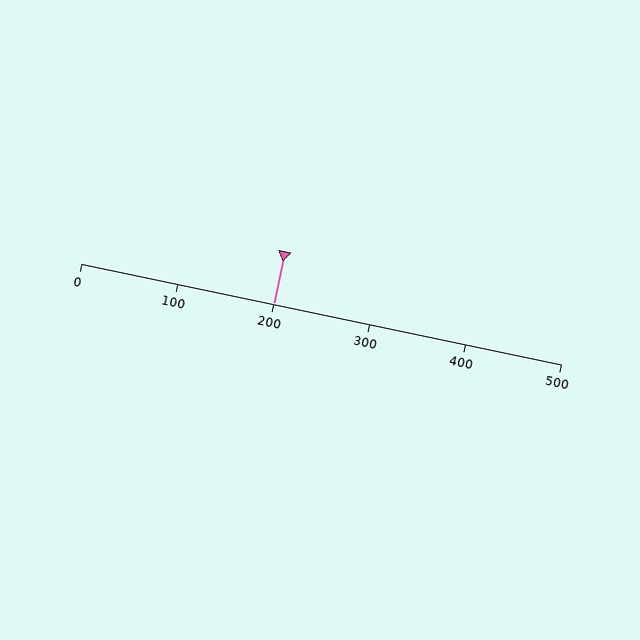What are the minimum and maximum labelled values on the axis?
The axis runs from 0 to 500.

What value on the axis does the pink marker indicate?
The marker indicates approximately 200.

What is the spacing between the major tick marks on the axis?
The major ticks are spaced 100 apart.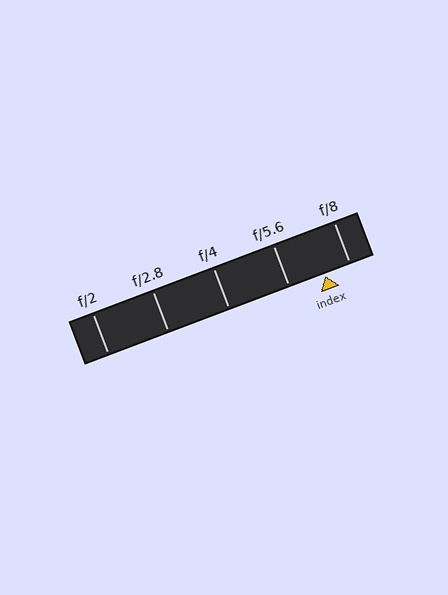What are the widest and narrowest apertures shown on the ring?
The widest aperture shown is f/2 and the narrowest is f/8.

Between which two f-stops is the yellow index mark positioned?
The index mark is between f/5.6 and f/8.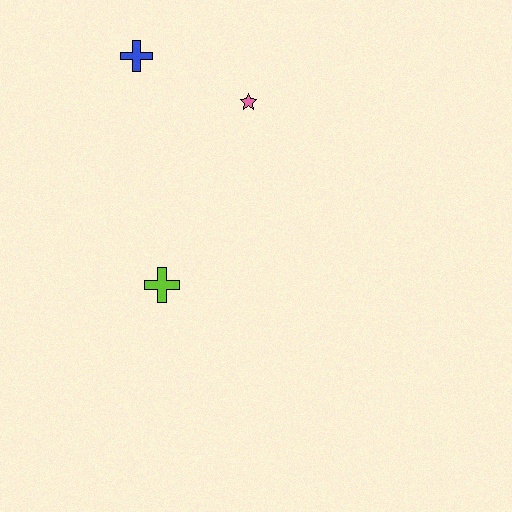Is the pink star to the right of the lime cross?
Yes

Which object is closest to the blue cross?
The pink star is closest to the blue cross.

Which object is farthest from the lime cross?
The blue cross is farthest from the lime cross.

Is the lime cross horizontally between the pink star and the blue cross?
Yes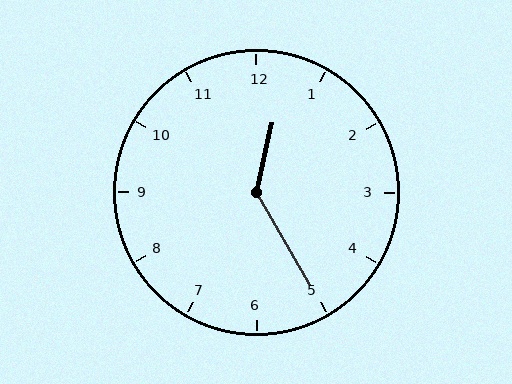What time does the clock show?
12:25.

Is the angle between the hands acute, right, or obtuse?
It is obtuse.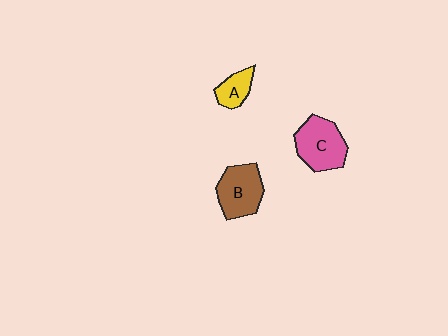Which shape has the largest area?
Shape C (pink).